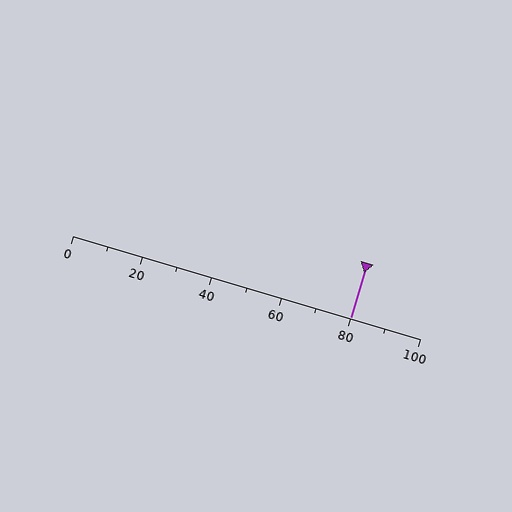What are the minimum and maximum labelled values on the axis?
The axis runs from 0 to 100.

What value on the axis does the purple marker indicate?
The marker indicates approximately 80.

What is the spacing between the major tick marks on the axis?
The major ticks are spaced 20 apart.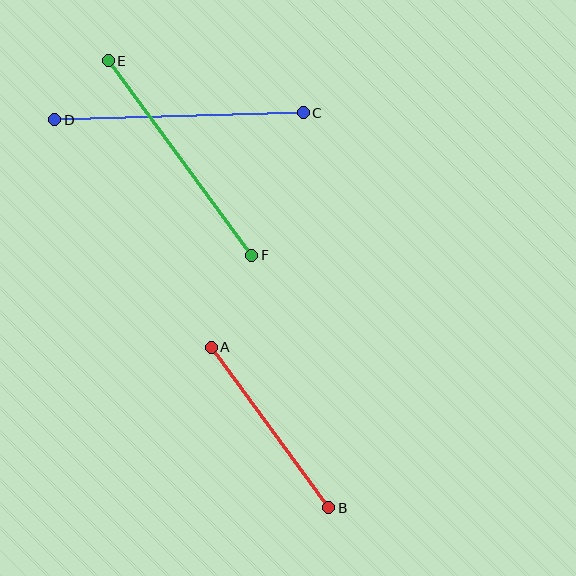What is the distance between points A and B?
The distance is approximately 199 pixels.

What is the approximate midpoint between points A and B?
The midpoint is at approximately (270, 427) pixels.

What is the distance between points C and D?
The distance is approximately 248 pixels.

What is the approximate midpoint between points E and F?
The midpoint is at approximately (180, 158) pixels.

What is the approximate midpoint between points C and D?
The midpoint is at approximately (179, 116) pixels.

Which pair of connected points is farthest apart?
Points C and D are farthest apart.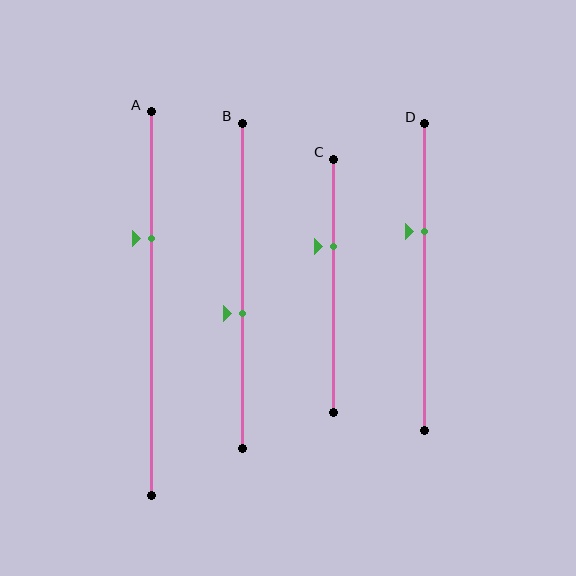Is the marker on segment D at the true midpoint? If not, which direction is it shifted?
No, the marker on segment D is shifted upward by about 15% of the segment length.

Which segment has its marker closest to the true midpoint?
Segment B has its marker closest to the true midpoint.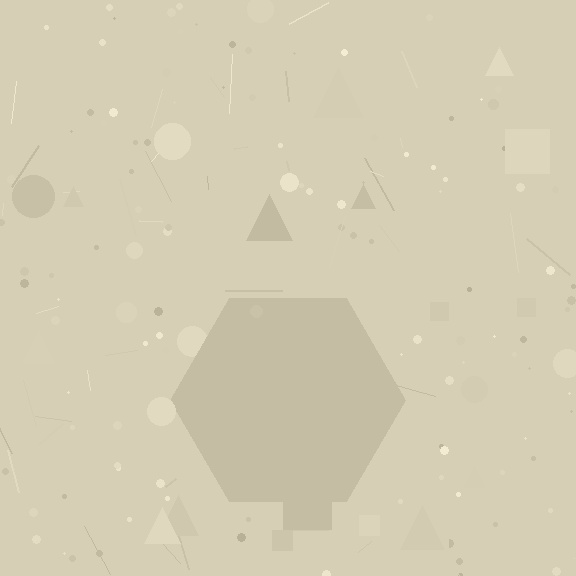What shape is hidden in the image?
A hexagon is hidden in the image.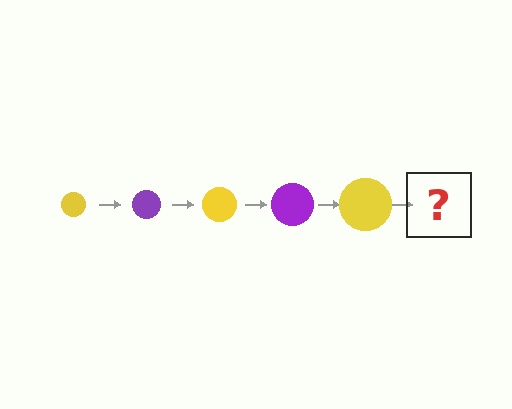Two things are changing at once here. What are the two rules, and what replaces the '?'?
The two rules are that the circle grows larger each step and the color cycles through yellow and purple. The '?' should be a purple circle, larger than the previous one.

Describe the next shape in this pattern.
It should be a purple circle, larger than the previous one.